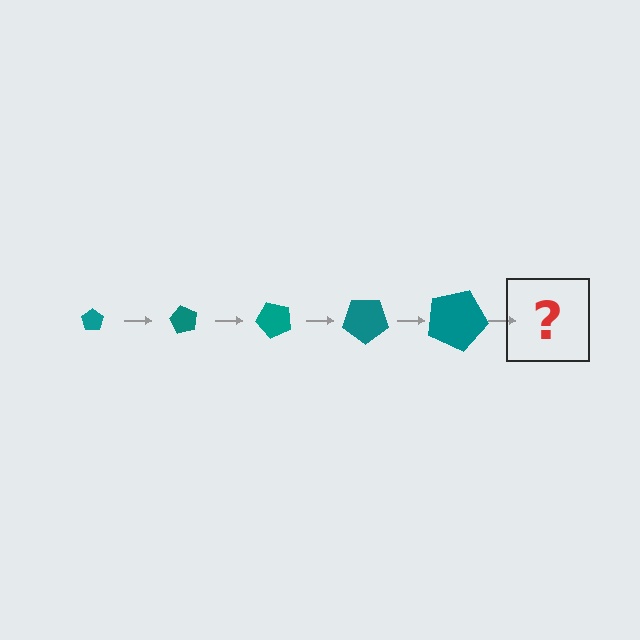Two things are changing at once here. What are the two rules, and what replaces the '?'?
The two rules are that the pentagon grows larger each step and it rotates 60 degrees each step. The '?' should be a pentagon, larger than the previous one and rotated 300 degrees from the start.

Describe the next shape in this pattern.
It should be a pentagon, larger than the previous one and rotated 300 degrees from the start.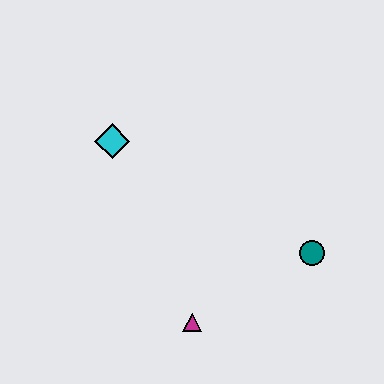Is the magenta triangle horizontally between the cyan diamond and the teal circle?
Yes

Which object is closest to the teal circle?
The magenta triangle is closest to the teal circle.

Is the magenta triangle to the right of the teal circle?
No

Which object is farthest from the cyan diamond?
The teal circle is farthest from the cyan diamond.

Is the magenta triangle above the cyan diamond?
No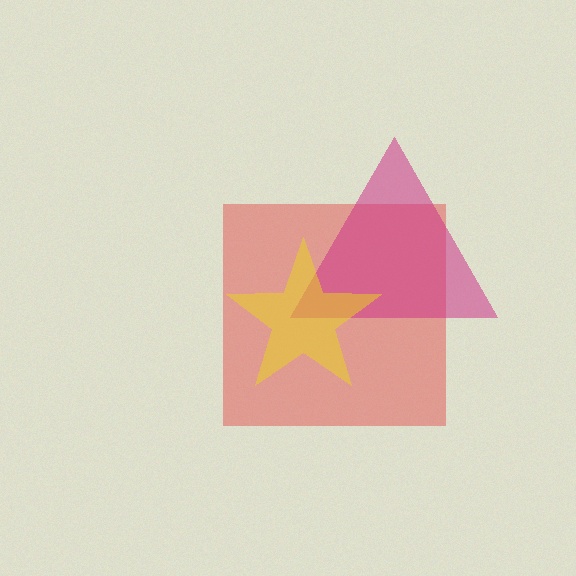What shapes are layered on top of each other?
The layered shapes are: a red square, a magenta triangle, a yellow star.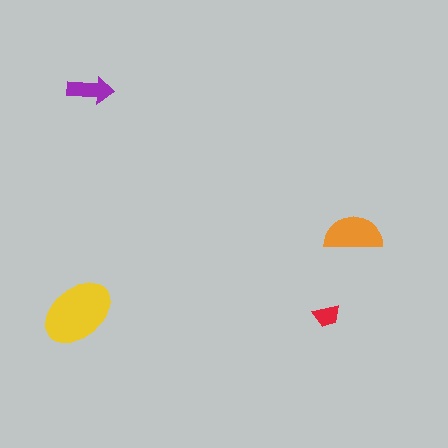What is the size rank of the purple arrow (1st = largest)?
3rd.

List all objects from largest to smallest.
The yellow ellipse, the orange semicircle, the purple arrow, the red trapezoid.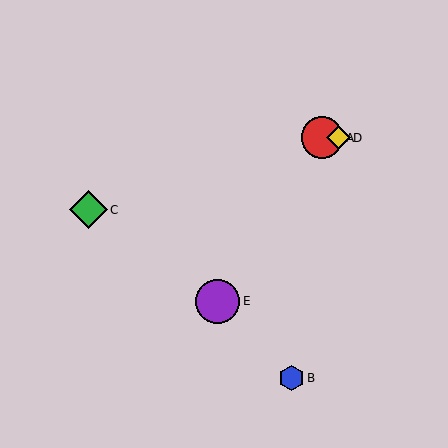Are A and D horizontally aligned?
Yes, both are at y≈138.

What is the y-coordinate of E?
Object E is at y≈301.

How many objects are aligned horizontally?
2 objects (A, D) are aligned horizontally.